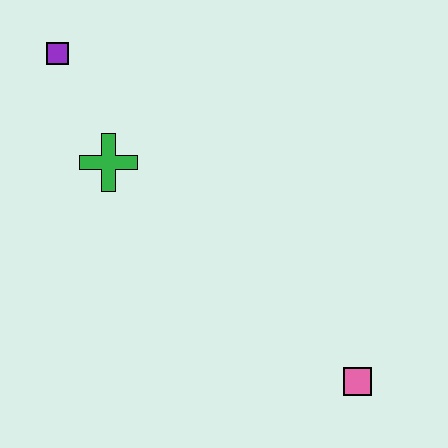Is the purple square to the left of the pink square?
Yes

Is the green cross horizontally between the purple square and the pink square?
Yes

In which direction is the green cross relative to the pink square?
The green cross is to the left of the pink square.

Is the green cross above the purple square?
No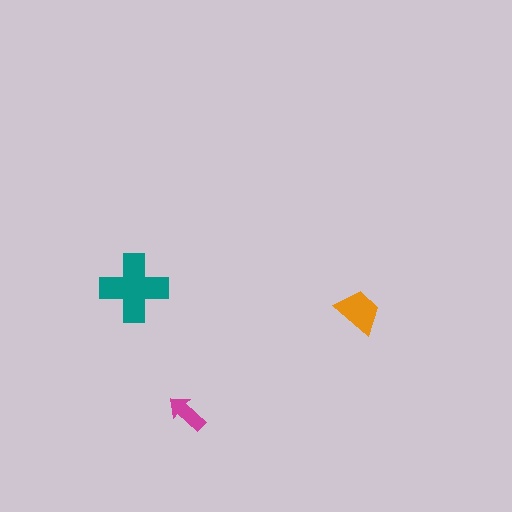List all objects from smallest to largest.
The magenta arrow, the orange trapezoid, the teal cross.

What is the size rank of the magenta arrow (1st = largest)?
3rd.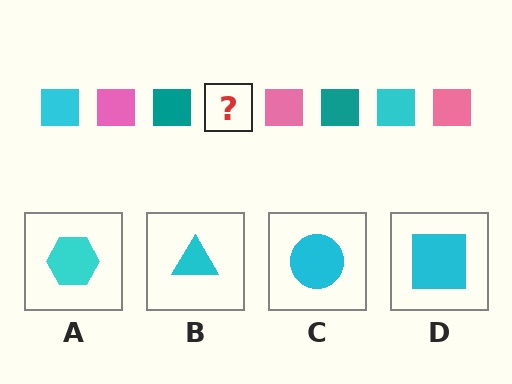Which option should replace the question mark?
Option D.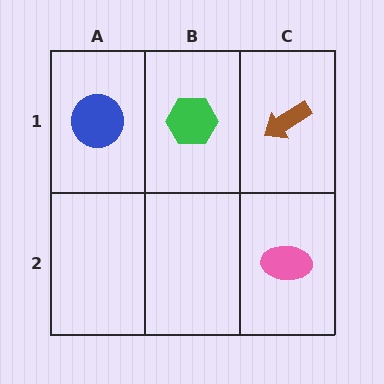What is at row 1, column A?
A blue circle.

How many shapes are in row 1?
3 shapes.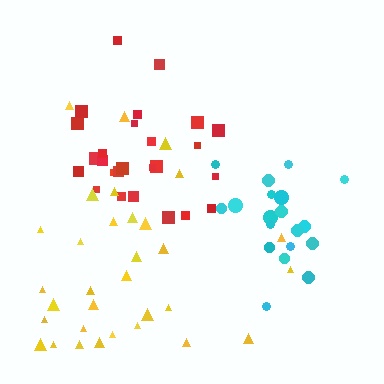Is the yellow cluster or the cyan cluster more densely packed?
Cyan.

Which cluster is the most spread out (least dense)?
Yellow.